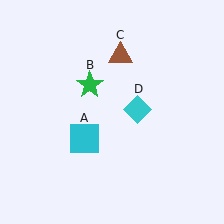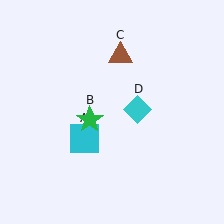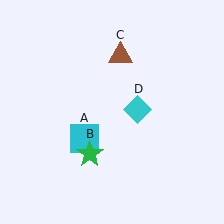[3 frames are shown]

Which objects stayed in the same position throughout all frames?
Cyan square (object A) and brown triangle (object C) and cyan diamond (object D) remained stationary.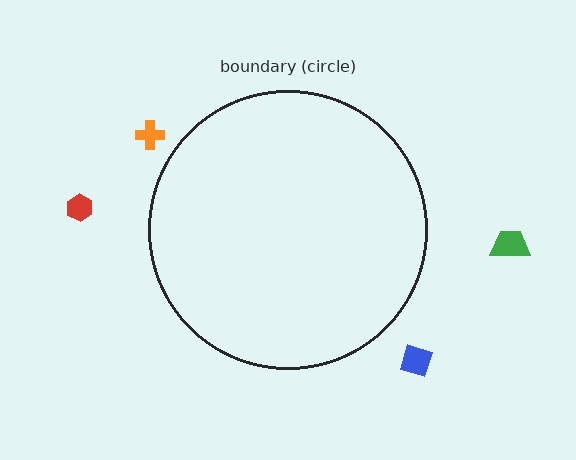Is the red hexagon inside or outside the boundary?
Outside.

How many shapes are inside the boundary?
0 inside, 4 outside.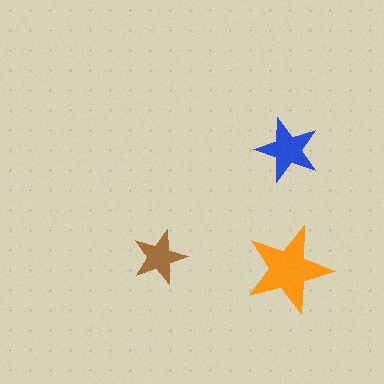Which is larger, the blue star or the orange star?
The orange one.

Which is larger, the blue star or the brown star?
The blue one.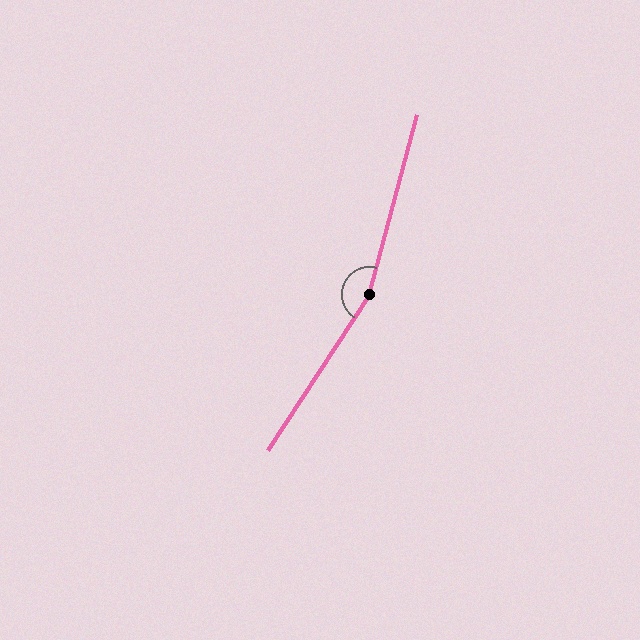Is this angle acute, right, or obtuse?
It is obtuse.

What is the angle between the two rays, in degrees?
Approximately 162 degrees.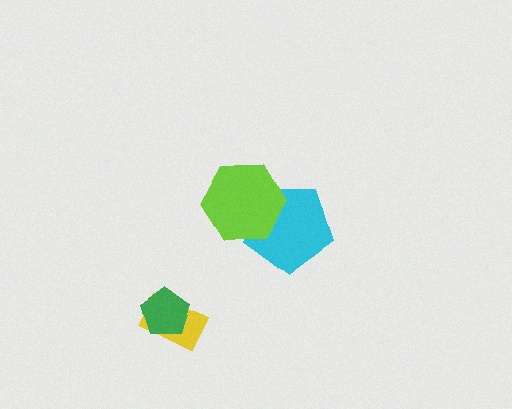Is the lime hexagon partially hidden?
No, no other shape covers it.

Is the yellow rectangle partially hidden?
Yes, it is partially covered by another shape.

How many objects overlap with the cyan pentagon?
1 object overlaps with the cyan pentagon.